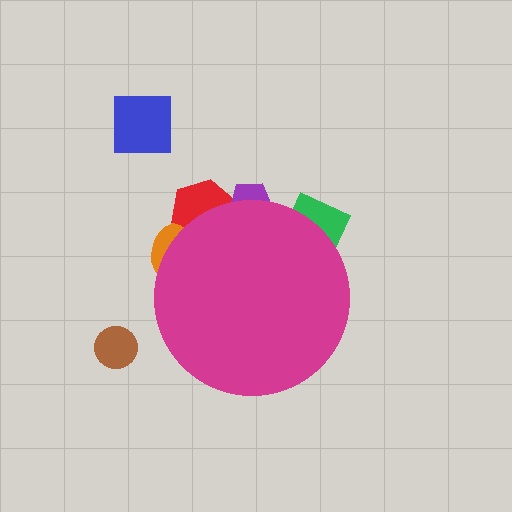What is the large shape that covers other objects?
A magenta circle.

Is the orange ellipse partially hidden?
Yes, the orange ellipse is partially hidden behind the magenta circle.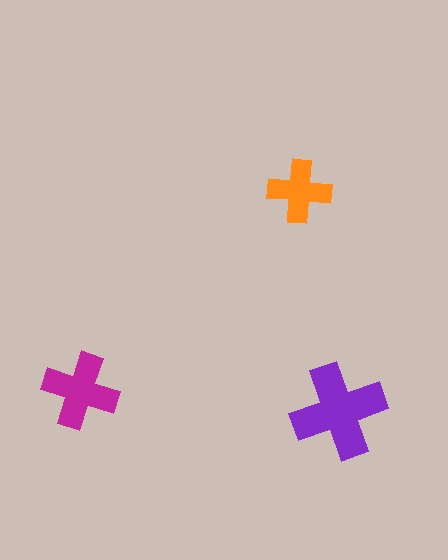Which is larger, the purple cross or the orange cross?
The purple one.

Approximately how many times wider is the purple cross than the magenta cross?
About 1.5 times wider.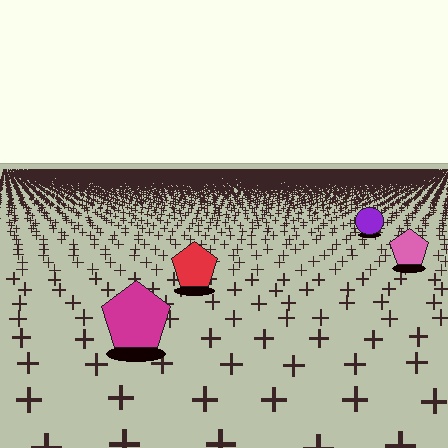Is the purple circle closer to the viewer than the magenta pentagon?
No. The magenta pentagon is closer — you can tell from the texture gradient: the ground texture is coarser near it.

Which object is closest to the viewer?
The magenta pentagon is closest. The texture marks near it are larger and more spread out.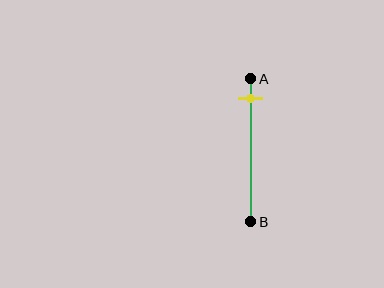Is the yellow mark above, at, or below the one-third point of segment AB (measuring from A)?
The yellow mark is above the one-third point of segment AB.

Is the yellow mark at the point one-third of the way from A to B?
No, the mark is at about 15% from A, not at the 33% one-third point.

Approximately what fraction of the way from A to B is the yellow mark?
The yellow mark is approximately 15% of the way from A to B.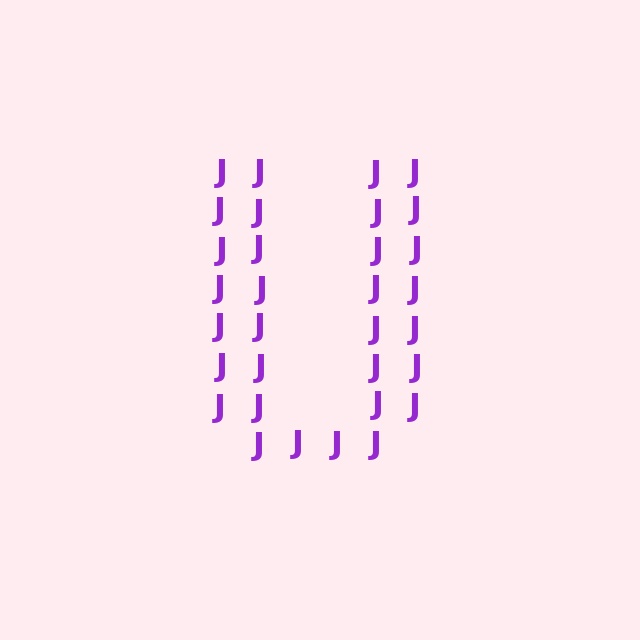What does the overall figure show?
The overall figure shows the letter U.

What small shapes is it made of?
It is made of small letter J's.